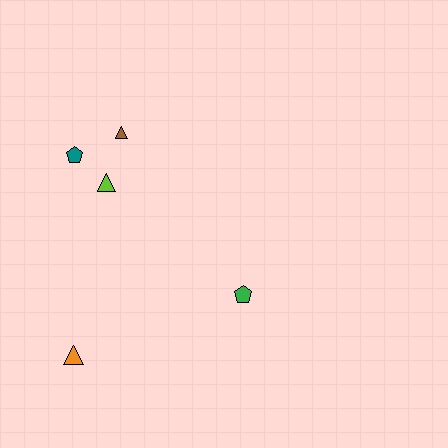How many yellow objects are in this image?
There are no yellow objects.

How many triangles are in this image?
There are 3 triangles.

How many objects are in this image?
There are 5 objects.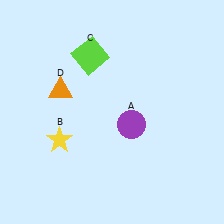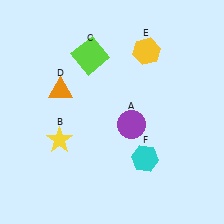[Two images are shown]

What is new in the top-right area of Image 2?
A yellow hexagon (E) was added in the top-right area of Image 2.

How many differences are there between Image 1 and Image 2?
There are 2 differences between the two images.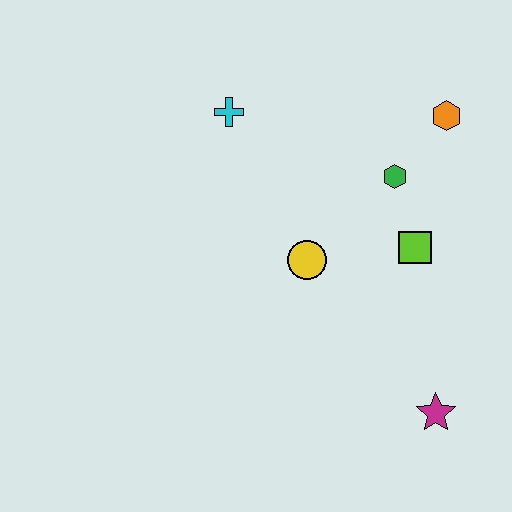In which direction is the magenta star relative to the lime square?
The magenta star is below the lime square.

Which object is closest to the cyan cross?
The yellow circle is closest to the cyan cross.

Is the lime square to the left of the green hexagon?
No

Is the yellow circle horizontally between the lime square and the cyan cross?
Yes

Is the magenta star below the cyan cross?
Yes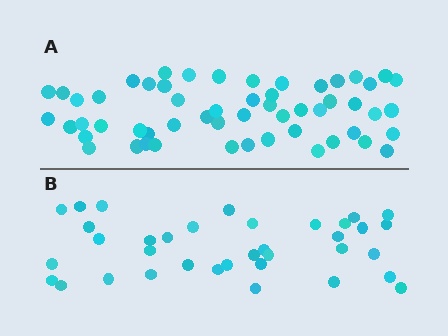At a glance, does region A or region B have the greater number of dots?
Region A (the top region) has more dots.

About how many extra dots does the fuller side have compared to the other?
Region A has approximately 20 more dots than region B.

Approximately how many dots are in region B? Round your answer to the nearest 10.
About 40 dots. (The exact count is 36, which rounds to 40.)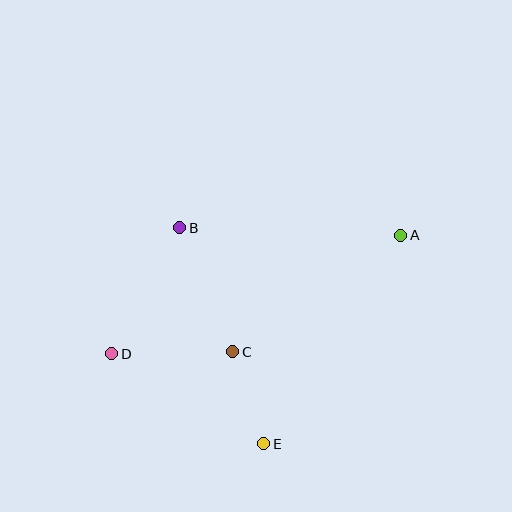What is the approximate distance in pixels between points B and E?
The distance between B and E is approximately 232 pixels.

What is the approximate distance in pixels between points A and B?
The distance between A and B is approximately 221 pixels.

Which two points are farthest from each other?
Points A and D are farthest from each other.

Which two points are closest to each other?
Points C and E are closest to each other.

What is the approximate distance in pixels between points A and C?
The distance between A and C is approximately 205 pixels.